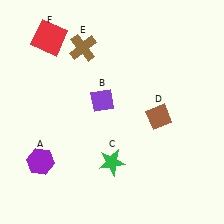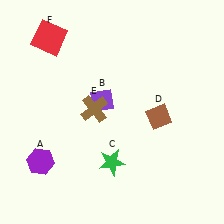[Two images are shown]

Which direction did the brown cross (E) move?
The brown cross (E) moved down.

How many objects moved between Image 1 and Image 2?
1 object moved between the two images.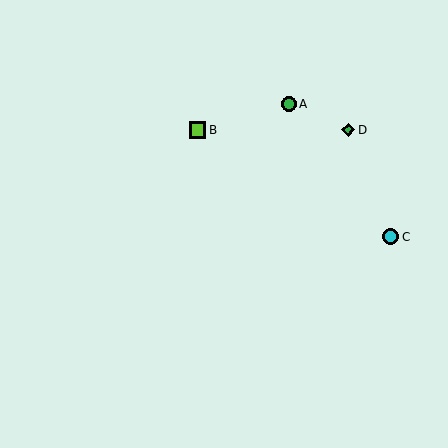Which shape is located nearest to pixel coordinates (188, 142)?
The lime square (labeled B) at (197, 130) is nearest to that location.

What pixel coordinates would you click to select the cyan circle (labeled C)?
Click at (390, 237) to select the cyan circle C.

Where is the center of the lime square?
The center of the lime square is at (197, 130).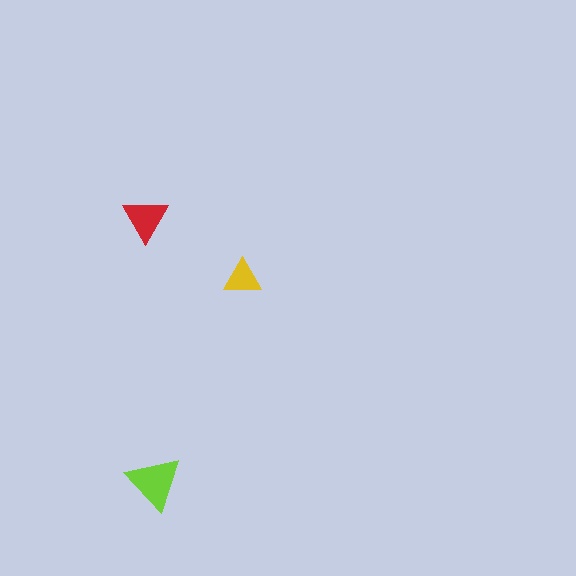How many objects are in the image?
There are 3 objects in the image.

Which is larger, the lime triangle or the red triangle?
The lime one.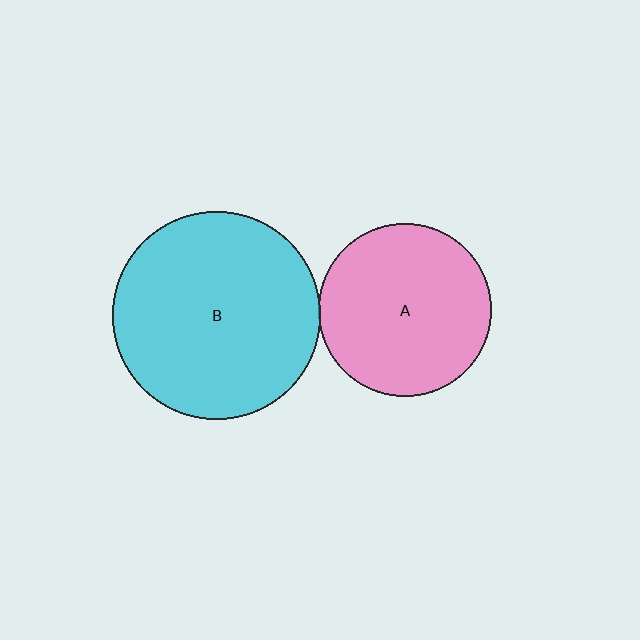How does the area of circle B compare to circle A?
Approximately 1.4 times.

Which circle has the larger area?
Circle B (cyan).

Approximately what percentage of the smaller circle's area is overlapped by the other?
Approximately 5%.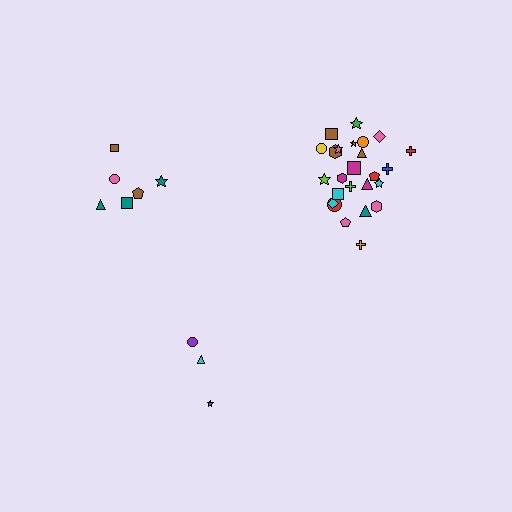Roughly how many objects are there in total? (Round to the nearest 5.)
Roughly 35 objects in total.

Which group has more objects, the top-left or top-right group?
The top-right group.